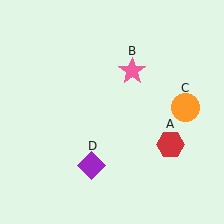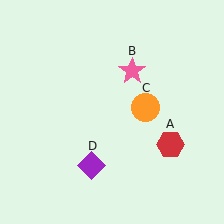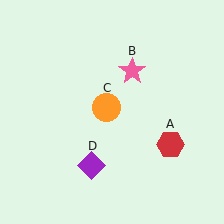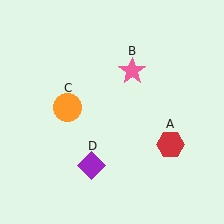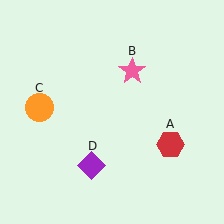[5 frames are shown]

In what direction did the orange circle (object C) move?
The orange circle (object C) moved left.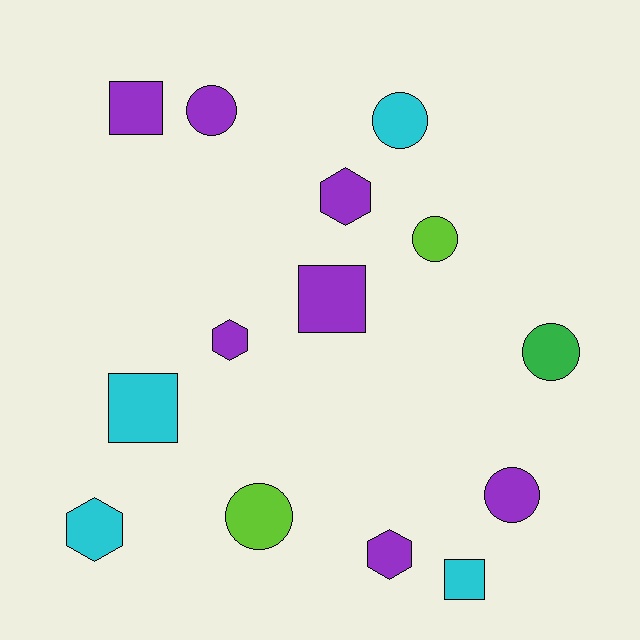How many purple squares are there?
There are 2 purple squares.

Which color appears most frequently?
Purple, with 7 objects.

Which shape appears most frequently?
Circle, with 6 objects.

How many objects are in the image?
There are 14 objects.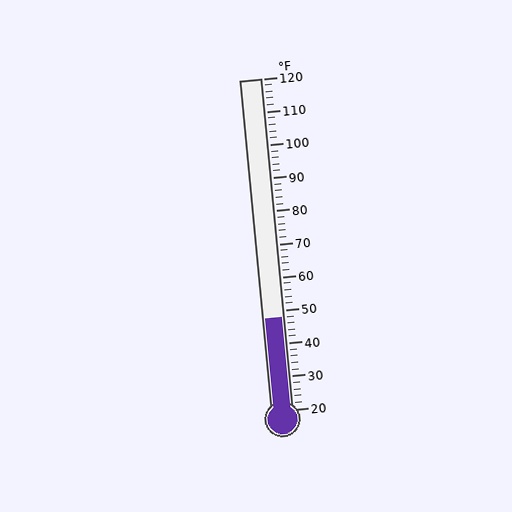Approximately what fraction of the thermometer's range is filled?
The thermometer is filled to approximately 30% of its range.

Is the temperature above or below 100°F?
The temperature is below 100°F.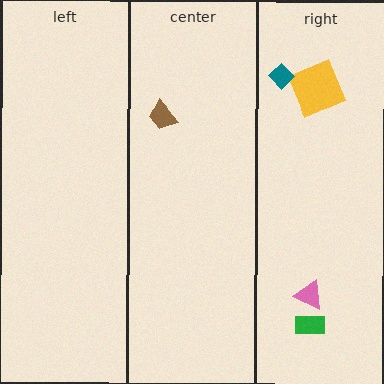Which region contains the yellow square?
The right region.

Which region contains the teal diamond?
The right region.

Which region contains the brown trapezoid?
The center region.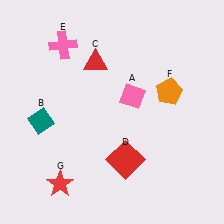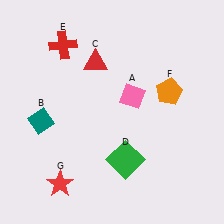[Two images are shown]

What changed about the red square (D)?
In Image 1, D is red. In Image 2, it changed to green.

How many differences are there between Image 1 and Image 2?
There are 2 differences between the two images.